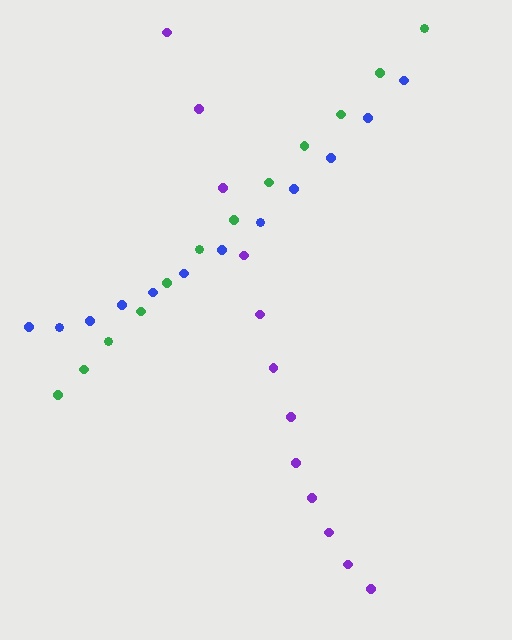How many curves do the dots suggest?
There are 3 distinct paths.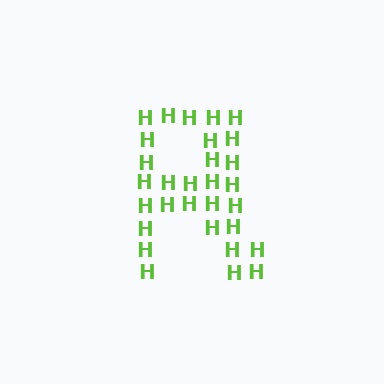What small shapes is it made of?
It is made of small letter H's.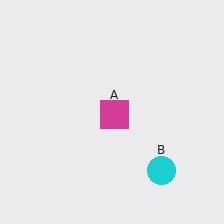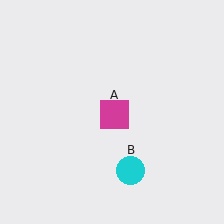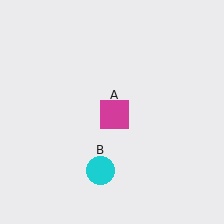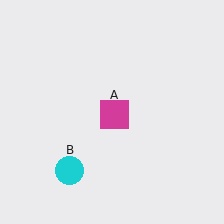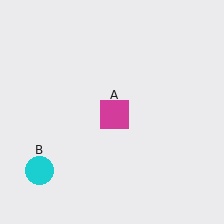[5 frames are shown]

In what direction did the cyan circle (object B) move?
The cyan circle (object B) moved left.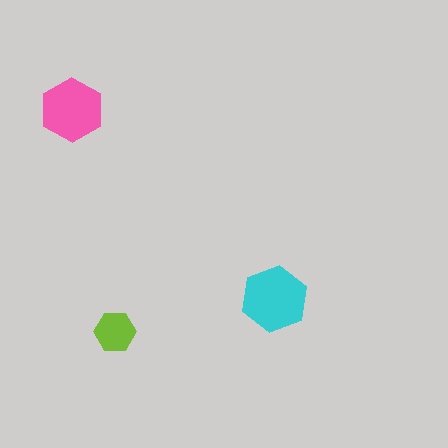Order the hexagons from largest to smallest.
the cyan one, the pink one, the lime one.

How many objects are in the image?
There are 3 objects in the image.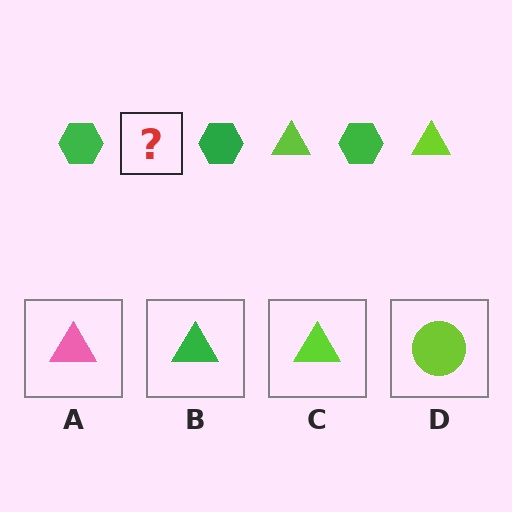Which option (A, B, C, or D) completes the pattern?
C.